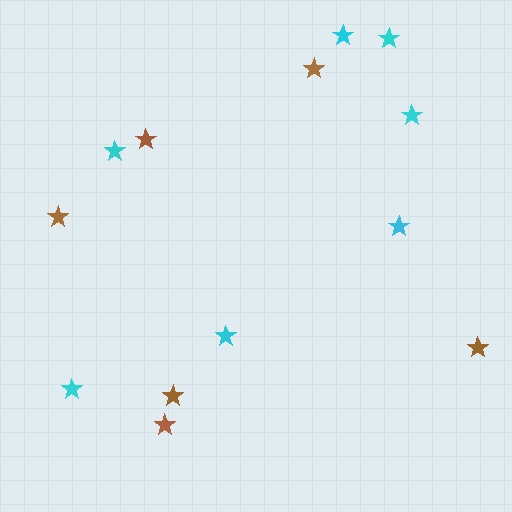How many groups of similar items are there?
There are 2 groups: one group of cyan stars (7) and one group of brown stars (6).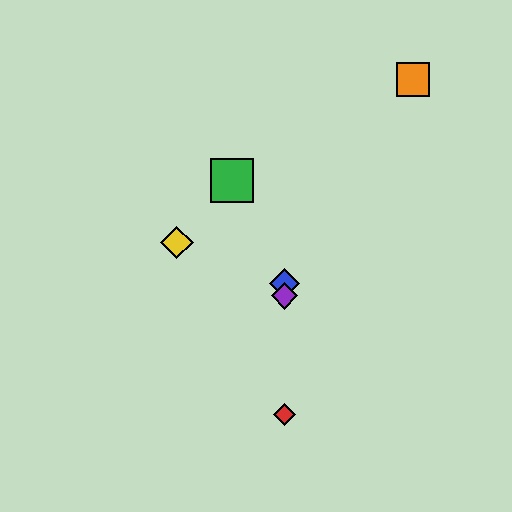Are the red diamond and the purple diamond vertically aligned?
Yes, both are at x≈285.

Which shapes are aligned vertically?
The red diamond, the blue diamond, the purple diamond are aligned vertically.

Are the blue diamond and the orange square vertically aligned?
No, the blue diamond is at x≈285 and the orange square is at x≈413.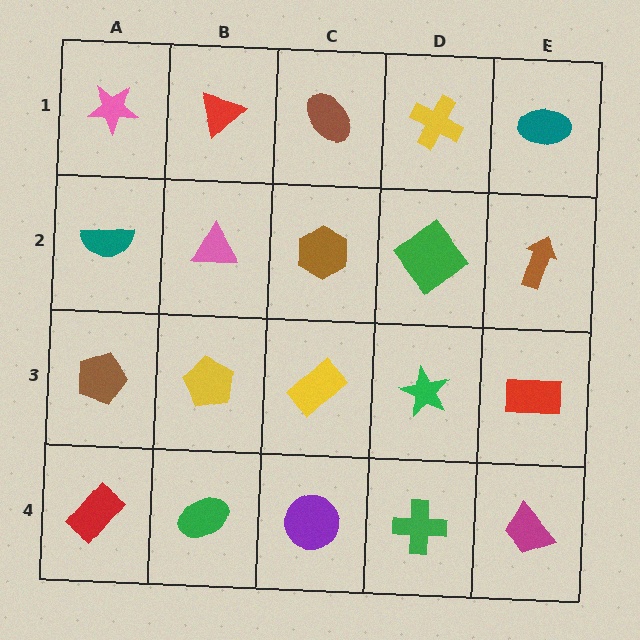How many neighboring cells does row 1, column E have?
2.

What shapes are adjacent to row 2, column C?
A brown ellipse (row 1, column C), a yellow rectangle (row 3, column C), a pink triangle (row 2, column B), a green diamond (row 2, column D).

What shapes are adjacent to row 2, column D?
A yellow cross (row 1, column D), a green star (row 3, column D), a brown hexagon (row 2, column C), a brown arrow (row 2, column E).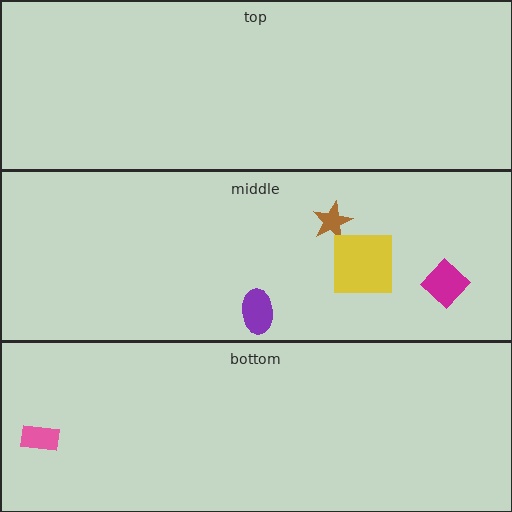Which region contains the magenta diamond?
The middle region.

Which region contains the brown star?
The middle region.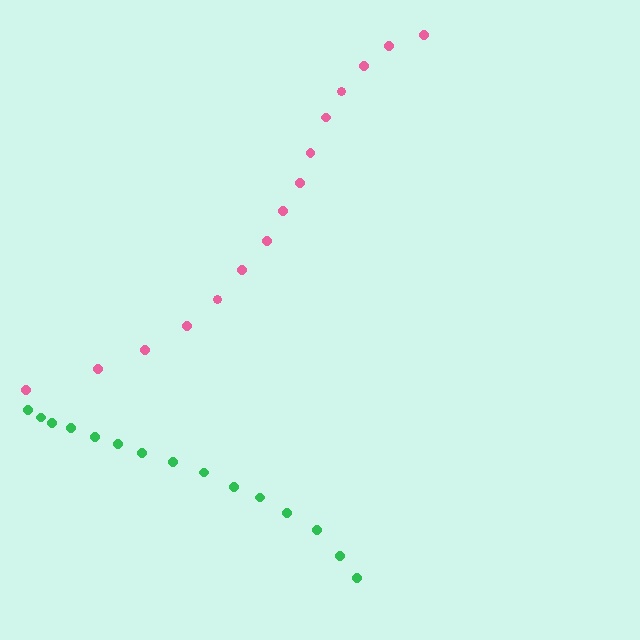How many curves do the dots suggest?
There are 2 distinct paths.